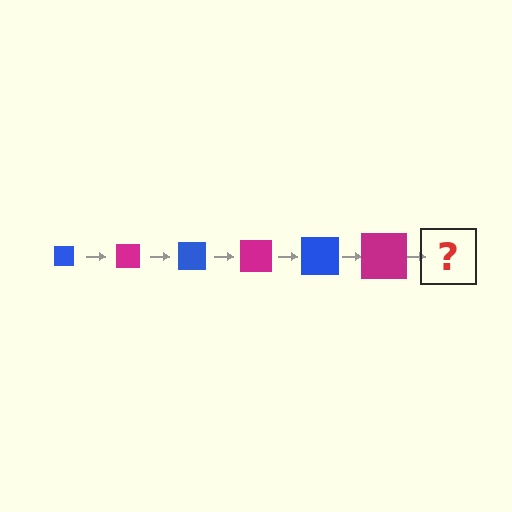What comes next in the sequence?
The next element should be a blue square, larger than the previous one.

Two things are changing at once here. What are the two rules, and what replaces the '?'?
The two rules are that the square grows larger each step and the color cycles through blue and magenta. The '?' should be a blue square, larger than the previous one.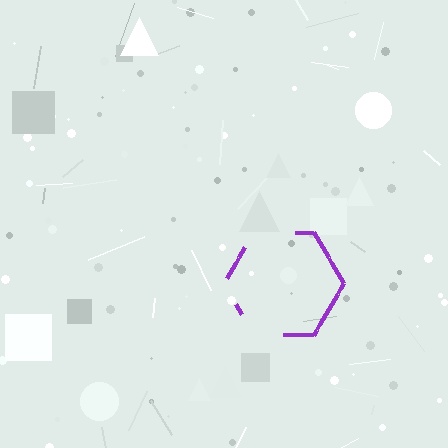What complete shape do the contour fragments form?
The contour fragments form a hexagon.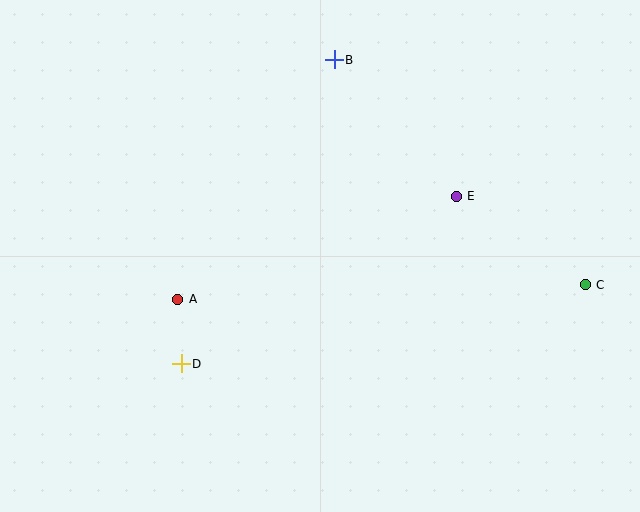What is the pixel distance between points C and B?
The distance between C and B is 337 pixels.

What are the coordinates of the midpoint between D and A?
The midpoint between D and A is at (179, 332).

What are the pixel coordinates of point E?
Point E is at (456, 196).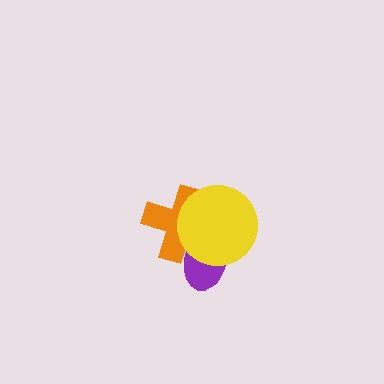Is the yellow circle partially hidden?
No, no other shape covers it.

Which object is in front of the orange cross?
The yellow circle is in front of the orange cross.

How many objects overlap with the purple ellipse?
2 objects overlap with the purple ellipse.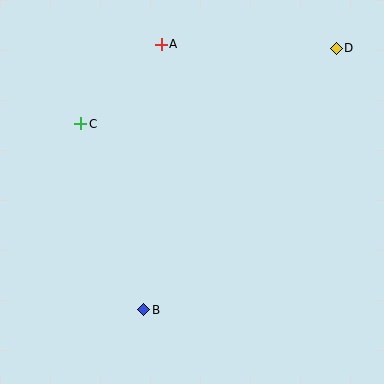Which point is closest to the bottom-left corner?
Point B is closest to the bottom-left corner.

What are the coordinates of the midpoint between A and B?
The midpoint between A and B is at (153, 177).